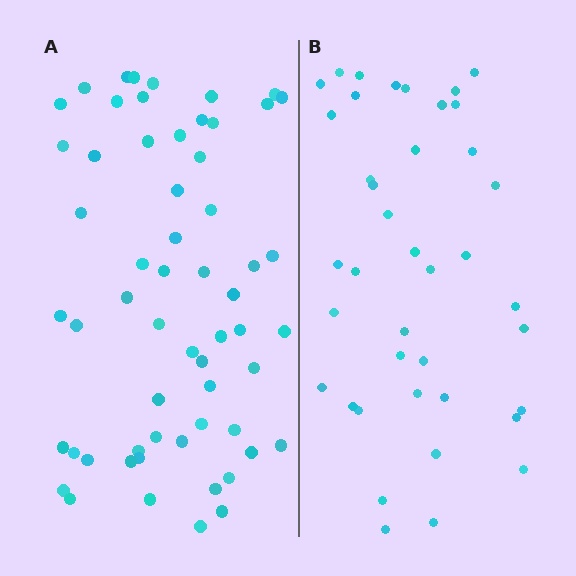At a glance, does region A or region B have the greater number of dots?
Region A (the left region) has more dots.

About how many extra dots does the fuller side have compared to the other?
Region A has approximately 20 more dots than region B.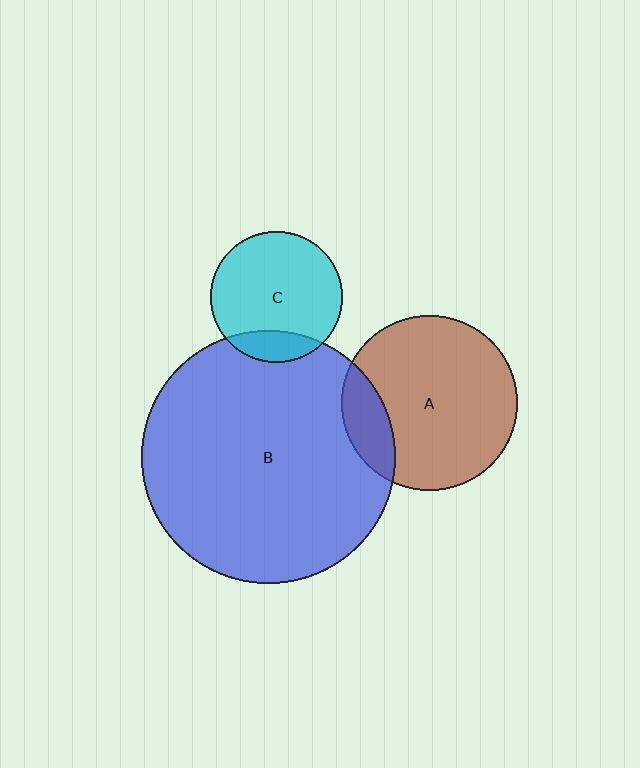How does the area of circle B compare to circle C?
Approximately 3.7 times.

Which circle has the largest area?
Circle B (blue).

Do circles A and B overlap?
Yes.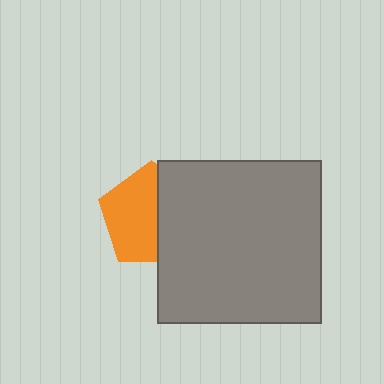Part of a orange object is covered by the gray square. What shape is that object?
It is a pentagon.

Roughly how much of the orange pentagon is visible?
About half of it is visible (roughly 58%).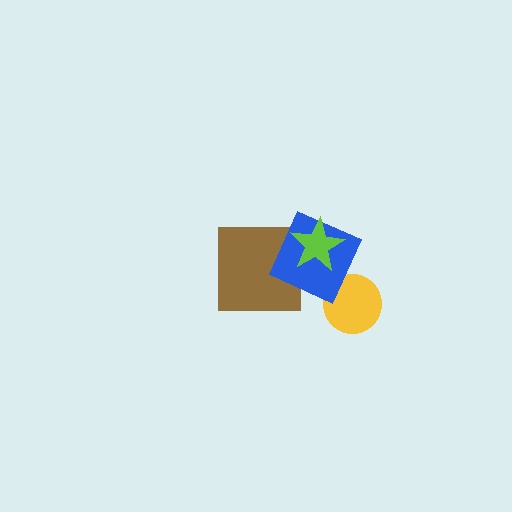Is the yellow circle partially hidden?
Yes, it is partially covered by another shape.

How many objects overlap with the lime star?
2 objects overlap with the lime star.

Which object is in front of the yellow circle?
The blue diamond is in front of the yellow circle.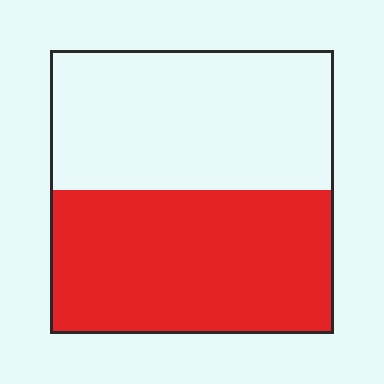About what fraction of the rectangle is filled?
About one half (1/2).